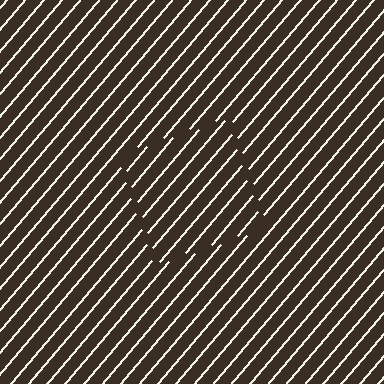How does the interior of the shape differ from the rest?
The interior of the shape contains the same grating, shifted by half a period — the contour is defined by the phase discontinuity where line-ends from the inner and outer gratings abut.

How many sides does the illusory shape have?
4 sides — the line-ends trace a square.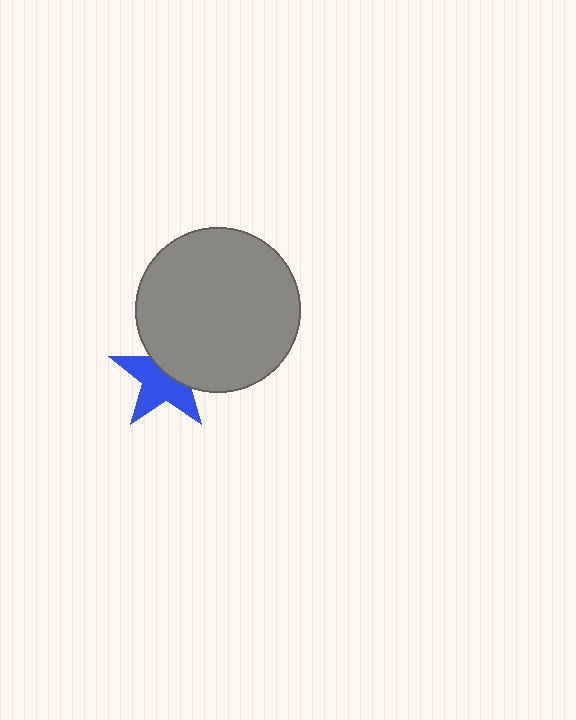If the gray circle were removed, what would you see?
You would see the complete blue star.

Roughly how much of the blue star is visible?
About half of it is visible (roughly 58%).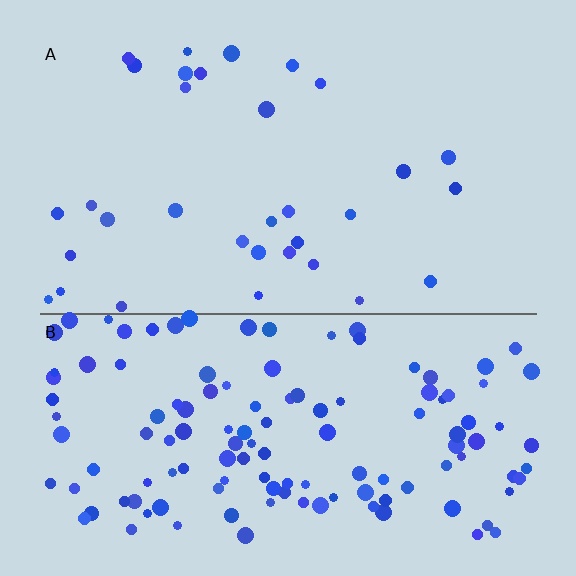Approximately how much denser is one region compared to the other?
Approximately 4.0× — region B over region A.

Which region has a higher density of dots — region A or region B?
B (the bottom).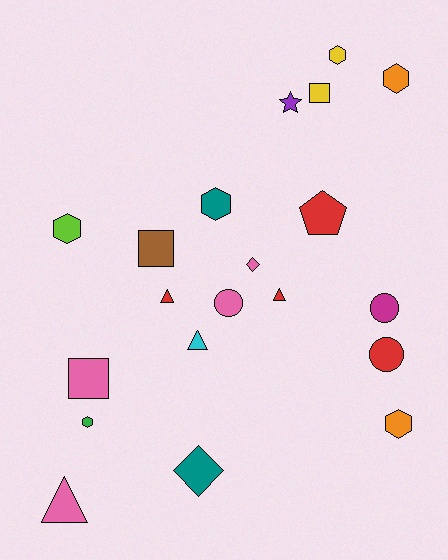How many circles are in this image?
There are 3 circles.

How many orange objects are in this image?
There are 2 orange objects.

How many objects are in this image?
There are 20 objects.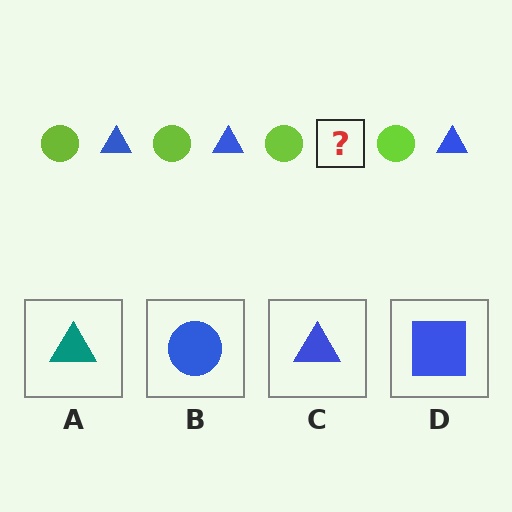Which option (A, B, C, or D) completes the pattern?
C.